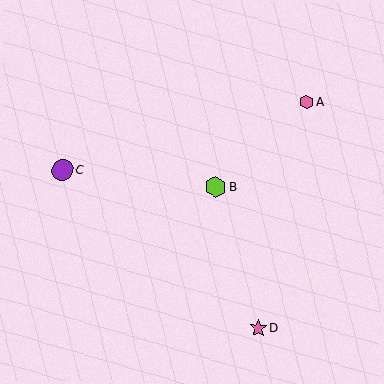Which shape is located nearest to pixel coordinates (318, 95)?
The pink hexagon (labeled A) at (307, 102) is nearest to that location.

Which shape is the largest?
The purple circle (labeled C) is the largest.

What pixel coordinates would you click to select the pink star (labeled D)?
Click at (258, 328) to select the pink star D.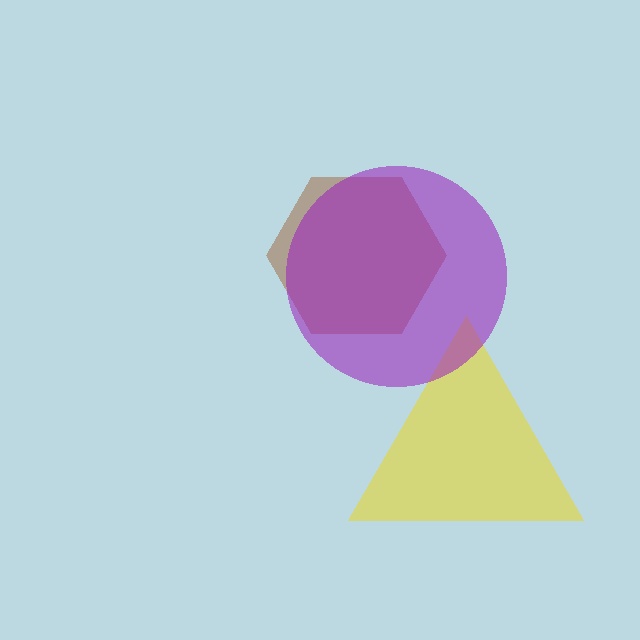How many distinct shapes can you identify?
There are 3 distinct shapes: a brown hexagon, a yellow triangle, a purple circle.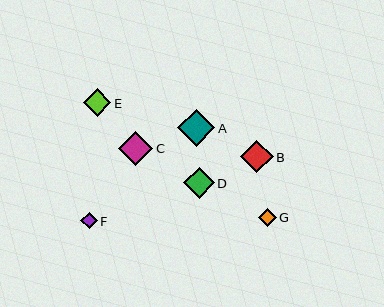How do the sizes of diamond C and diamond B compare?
Diamond C and diamond B are approximately the same size.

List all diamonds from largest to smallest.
From largest to smallest: A, C, B, D, E, G, F.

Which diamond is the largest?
Diamond A is the largest with a size of approximately 37 pixels.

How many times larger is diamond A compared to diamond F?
Diamond A is approximately 2.2 times the size of diamond F.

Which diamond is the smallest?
Diamond F is the smallest with a size of approximately 17 pixels.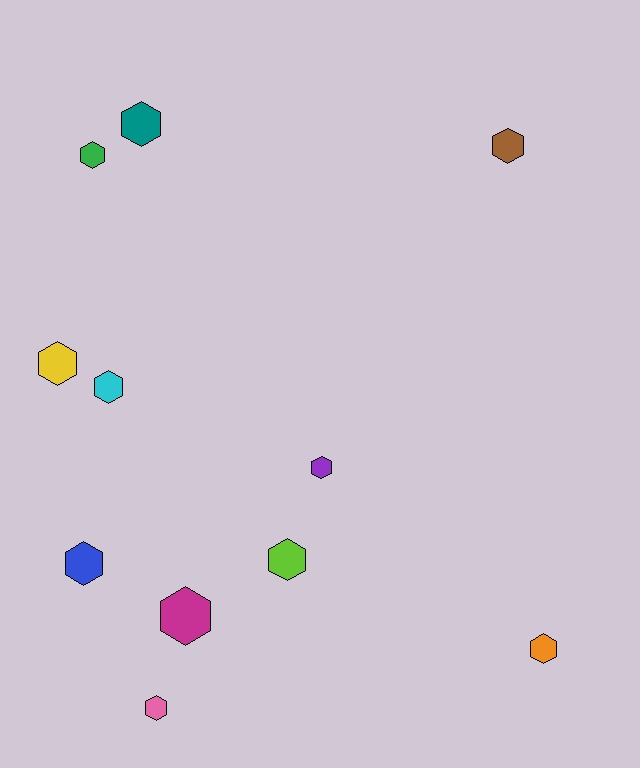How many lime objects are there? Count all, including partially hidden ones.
There is 1 lime object.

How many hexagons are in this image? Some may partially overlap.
There are 11 hexagons.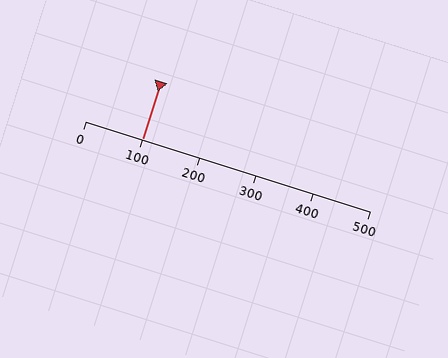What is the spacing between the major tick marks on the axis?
The major ticks are spaced 100 apart.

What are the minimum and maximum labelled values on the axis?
The axis runs from 0 to 500.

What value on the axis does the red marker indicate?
The marker indicates approximately 100.